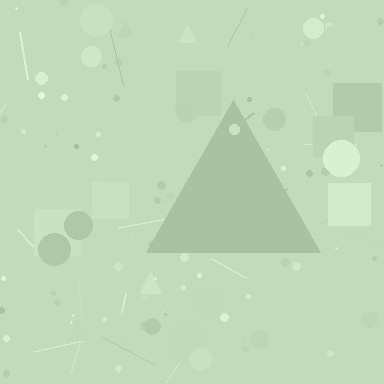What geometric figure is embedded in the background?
A triangle is embedded in the background.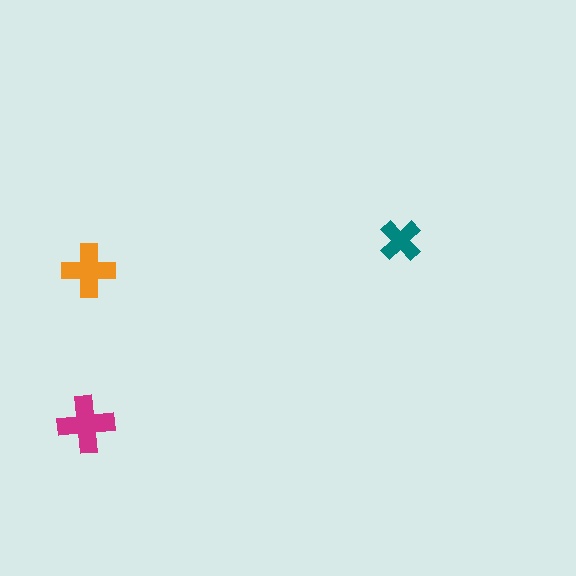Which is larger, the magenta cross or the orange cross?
The magenta one.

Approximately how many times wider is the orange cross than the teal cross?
About 1.5 times wider.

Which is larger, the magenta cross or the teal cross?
The magenta one.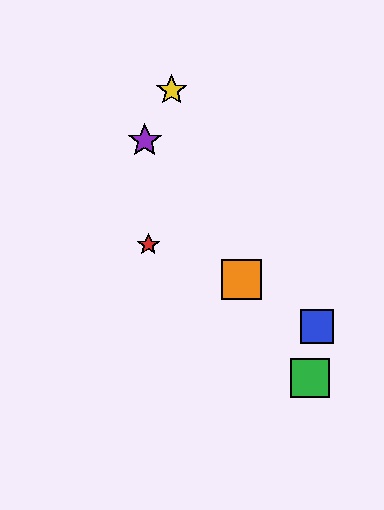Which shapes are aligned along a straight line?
The green square, the purple star, the orange square are aligned along a straight line.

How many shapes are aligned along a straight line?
3 shapes (the green square, the purple star, the orange square) are aligned along a straight line.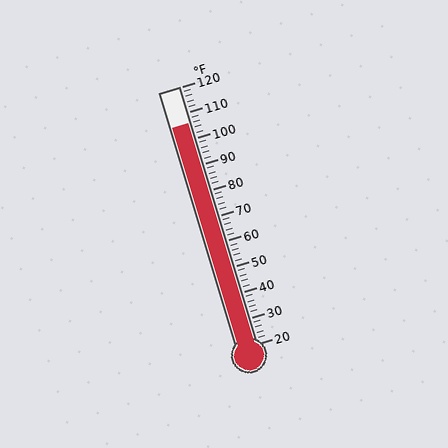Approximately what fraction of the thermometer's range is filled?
The thermometer is filled to approximately 85% of its range.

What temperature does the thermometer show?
The thermometer shows approximately 106°F.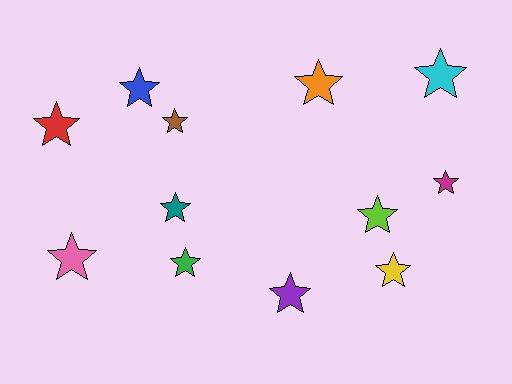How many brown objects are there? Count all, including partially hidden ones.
There is 1 brown object.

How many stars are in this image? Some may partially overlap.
There are 12 stars.